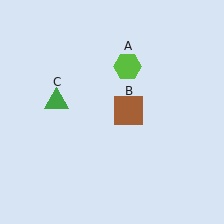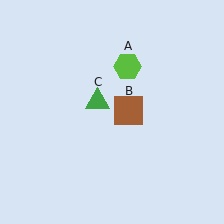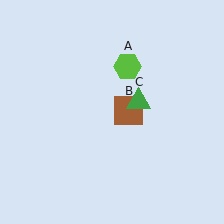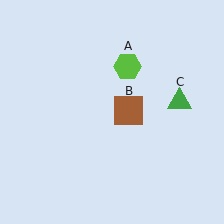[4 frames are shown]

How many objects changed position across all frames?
1 object changed position: green triangle (object C).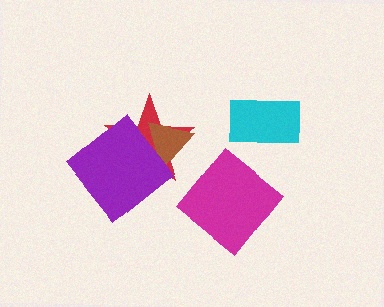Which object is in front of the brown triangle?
The purple diamond is in front of the brown triangle.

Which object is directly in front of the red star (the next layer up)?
The brown triangle is directly in front of the red star.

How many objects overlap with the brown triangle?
2 objects overlap with the brown triangle.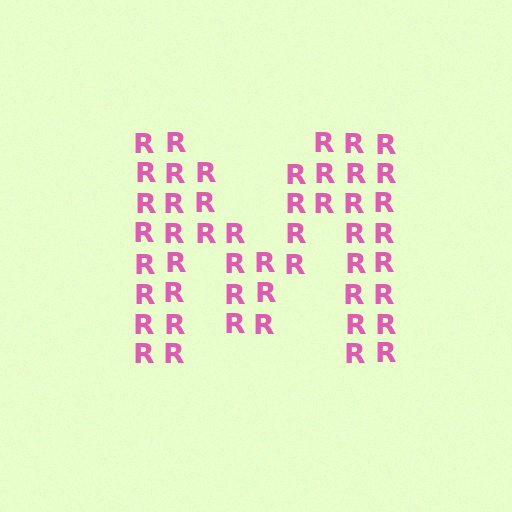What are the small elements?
The small elements are letter R's.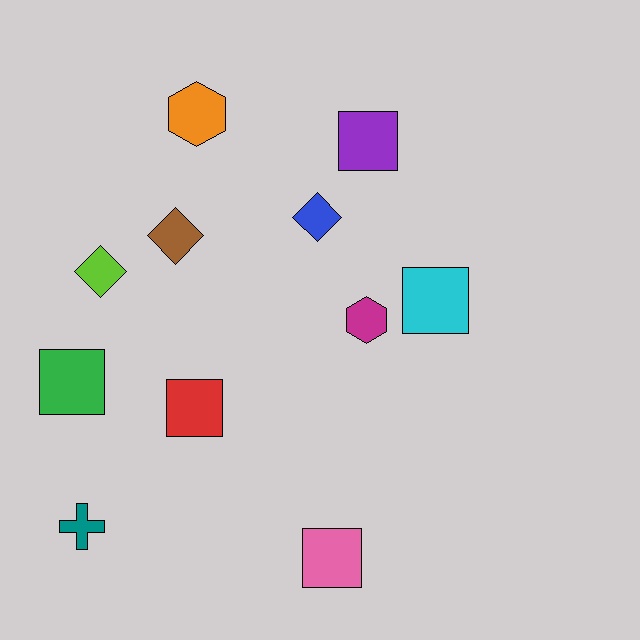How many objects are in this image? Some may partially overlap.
There are 11 objects.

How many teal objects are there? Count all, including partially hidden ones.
There is 1 teal object.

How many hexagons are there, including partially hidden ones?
There are 2 hexagons.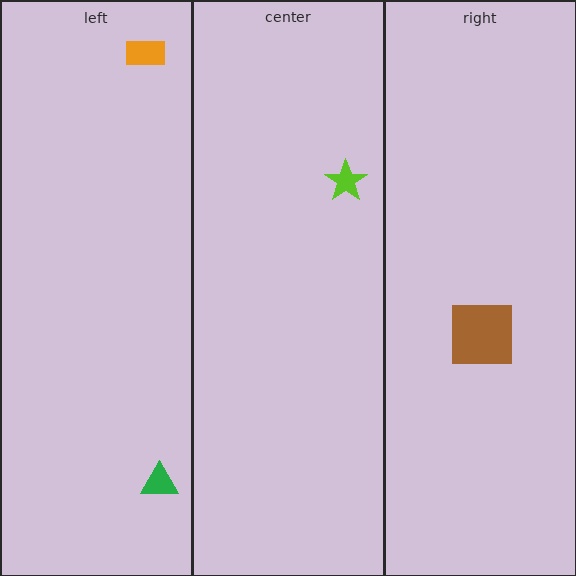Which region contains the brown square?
The right region.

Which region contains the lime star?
The center region.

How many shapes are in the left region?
2.